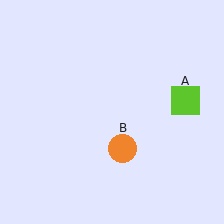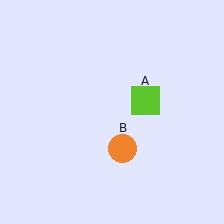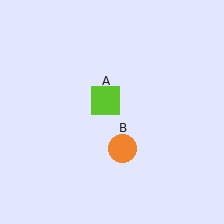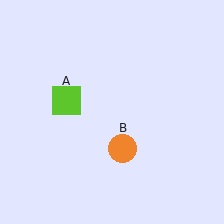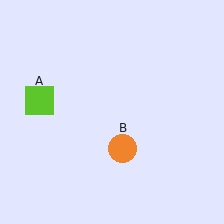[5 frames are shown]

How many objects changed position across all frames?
1 object changed position: lime square (object A).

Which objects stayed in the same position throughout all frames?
Orange circle (object B) remained stationary.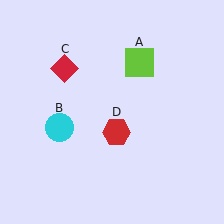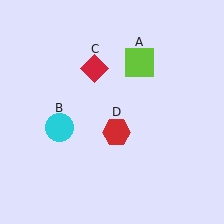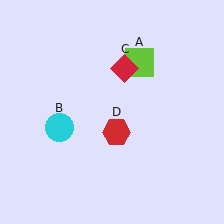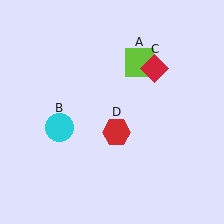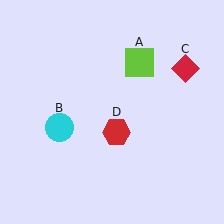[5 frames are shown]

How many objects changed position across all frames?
1 object changed position: red diamond (object C).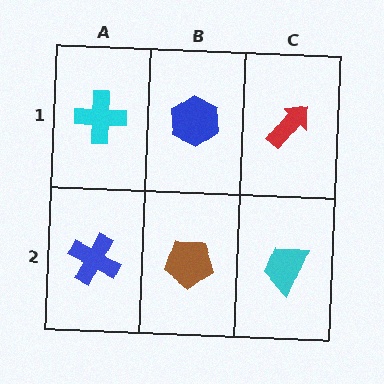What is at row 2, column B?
A brown pentagon.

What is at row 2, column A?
A blue cross.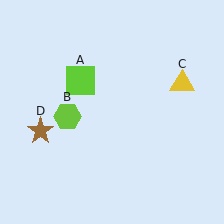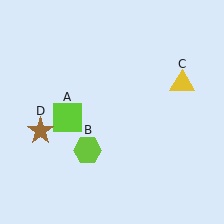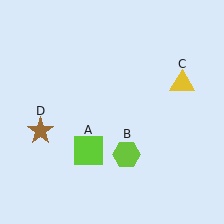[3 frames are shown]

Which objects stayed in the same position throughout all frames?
Yellow triangle (object C) and brown star (object D) remained stationary.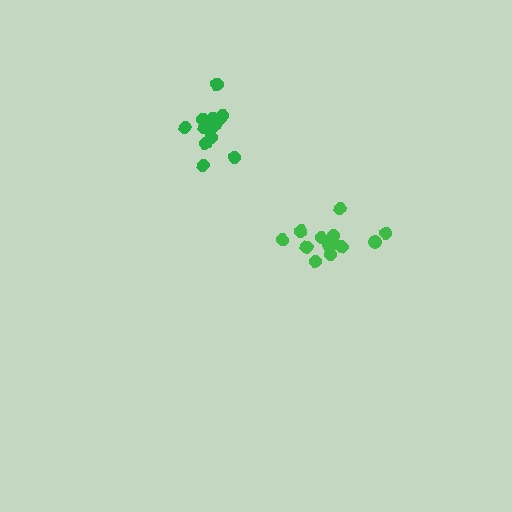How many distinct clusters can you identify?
There are 2 distinct clusters.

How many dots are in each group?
Group 1: 14 dots, Group 2: 13 dots (27 total).